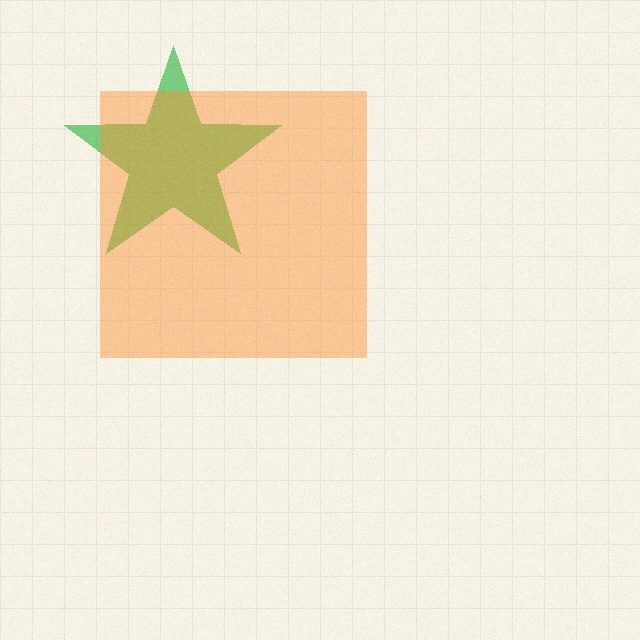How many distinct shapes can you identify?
There are 2 distinct shapes: a green star, an orange square.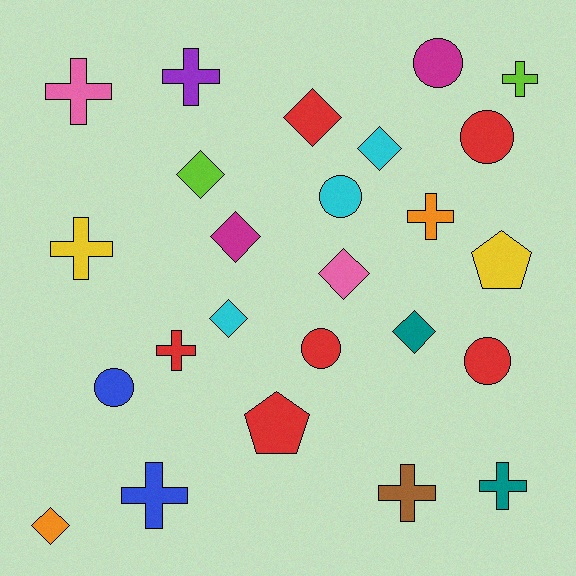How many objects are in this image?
There are 25 objects.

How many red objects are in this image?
There are 6 red objects.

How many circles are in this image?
There are 6 circles.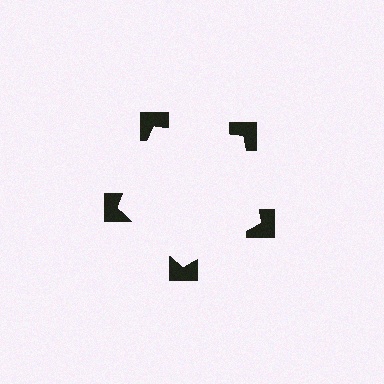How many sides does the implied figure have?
5 sides.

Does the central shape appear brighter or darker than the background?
It typically appears slightly brighter than the background, even though no actual brightness change is drawn.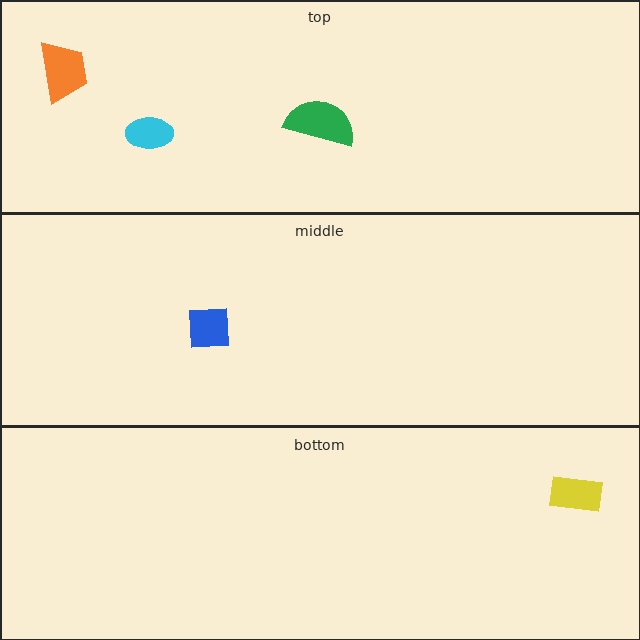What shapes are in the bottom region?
The yellow rectangle.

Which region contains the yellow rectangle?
The bottom region.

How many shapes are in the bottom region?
1.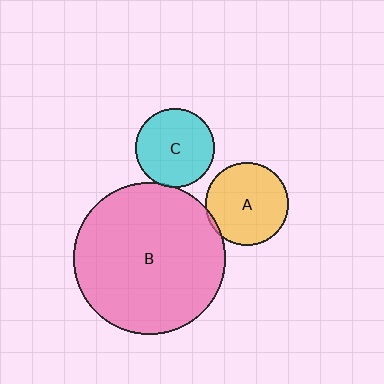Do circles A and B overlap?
Yes.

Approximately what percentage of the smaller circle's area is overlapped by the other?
Approximately 5%.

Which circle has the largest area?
Circle B (pink).